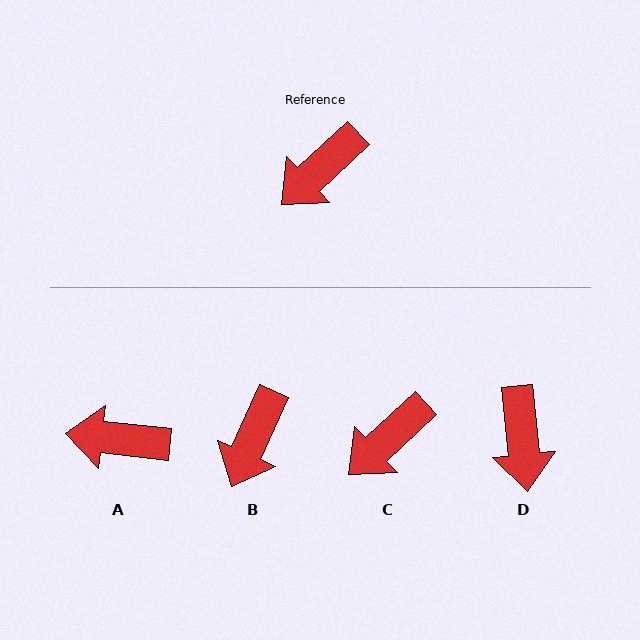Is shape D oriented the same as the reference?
No, it is off by about 53 degrees.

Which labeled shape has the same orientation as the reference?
C.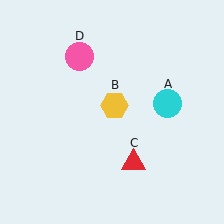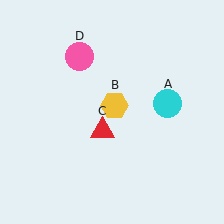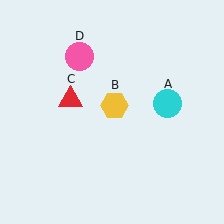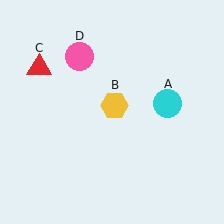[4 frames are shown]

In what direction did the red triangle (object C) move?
The red triangle (object C) moved up and to the left.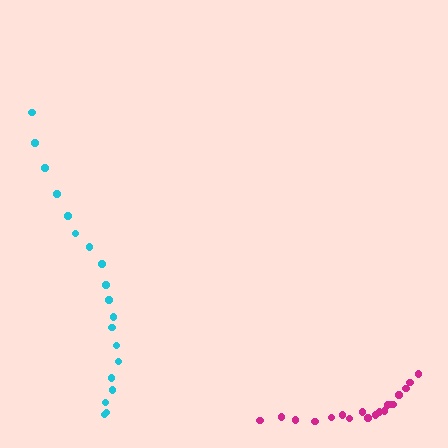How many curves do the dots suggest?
There are 2 distinct paths.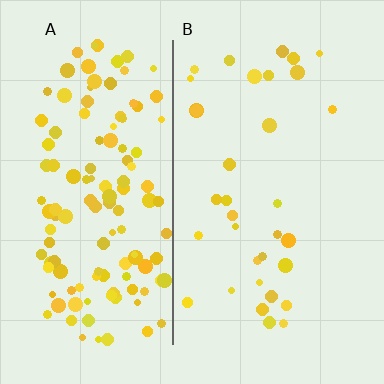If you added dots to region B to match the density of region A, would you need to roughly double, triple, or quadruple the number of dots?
Approximately quadruple.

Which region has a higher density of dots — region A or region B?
A (the left).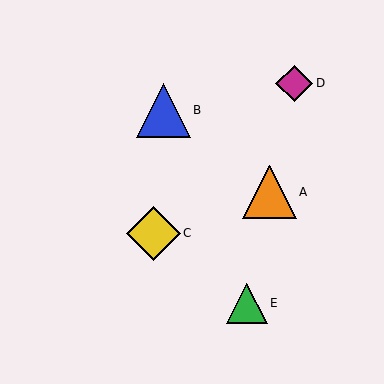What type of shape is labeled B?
Shape B is a blue triangle.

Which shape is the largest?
The blue triangle (labeled B) is the largest.